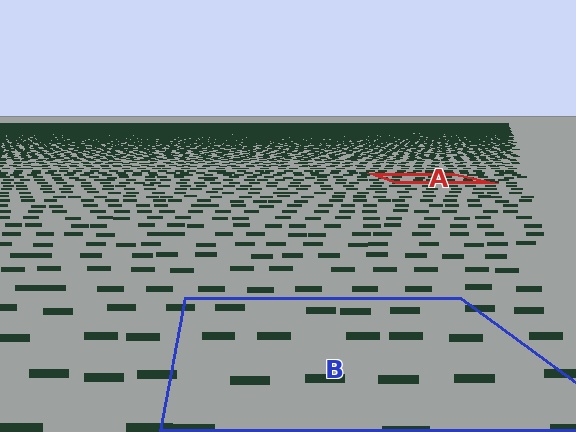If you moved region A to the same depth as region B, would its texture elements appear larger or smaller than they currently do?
They would appear larger. At a closer depth, the same texture elements are projected at a bigger on-screen size.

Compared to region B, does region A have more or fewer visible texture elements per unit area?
Region A has more texture elements per unit area — they are packed more densely because it is farther away.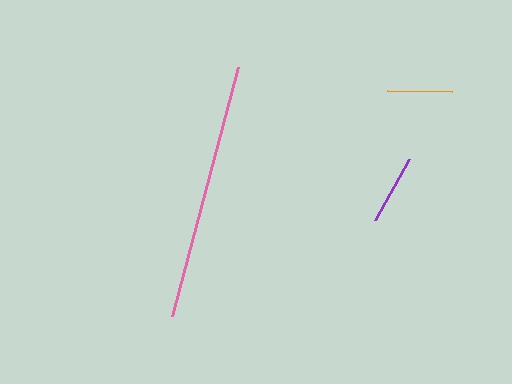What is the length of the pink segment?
The pink segment is approximately 258 pixels long.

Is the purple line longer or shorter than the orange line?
The purple line is longer than the orange line.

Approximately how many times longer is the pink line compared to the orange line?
The pink line is approximately 3.9 times the length of the orange line.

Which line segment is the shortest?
The orange line is the shortest at approximately 66 pixels.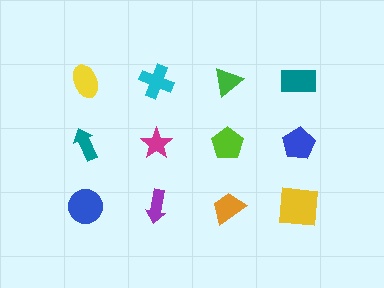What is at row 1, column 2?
A cyan cross.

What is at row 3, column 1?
A blue circle.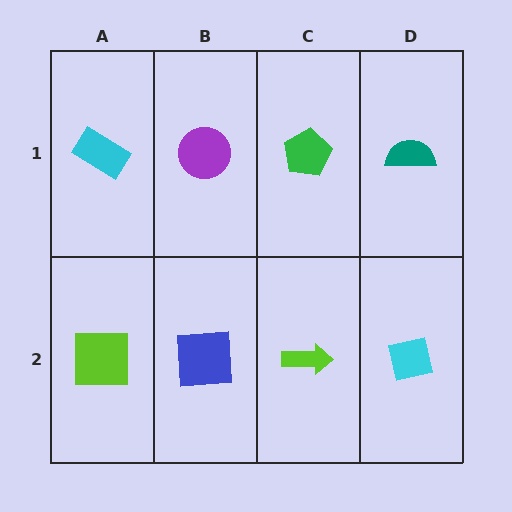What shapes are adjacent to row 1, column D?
A cyan square (row 2, column D), a green pentagon (row 1, column C).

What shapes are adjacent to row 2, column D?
A teal semicircle (row 1, column D), a lime arrow (row 2, column C).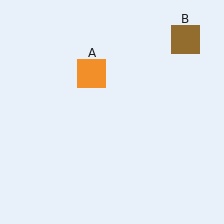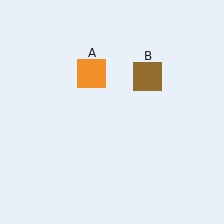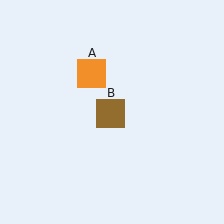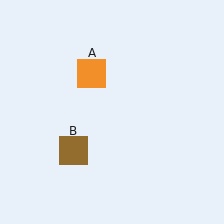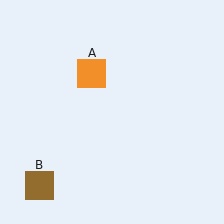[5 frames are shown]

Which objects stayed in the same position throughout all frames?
Orange square (object A) remained stationary.